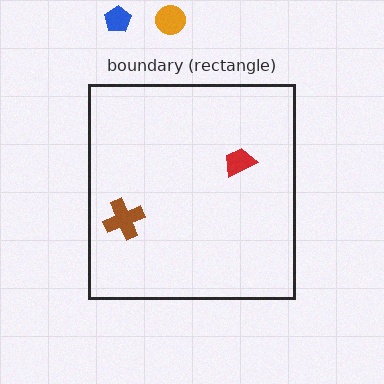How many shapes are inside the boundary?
2 inside, 2 outside.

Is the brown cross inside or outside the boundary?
Inside.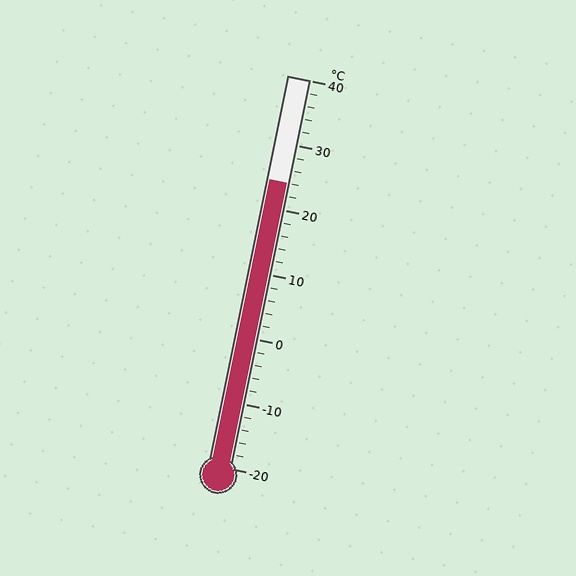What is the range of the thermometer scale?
The thermometer scale ranges from -20°C to 40°C.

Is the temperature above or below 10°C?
The temperature is above 10°C.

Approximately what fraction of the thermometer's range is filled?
The thermometer is filled to approximately 75% of its range.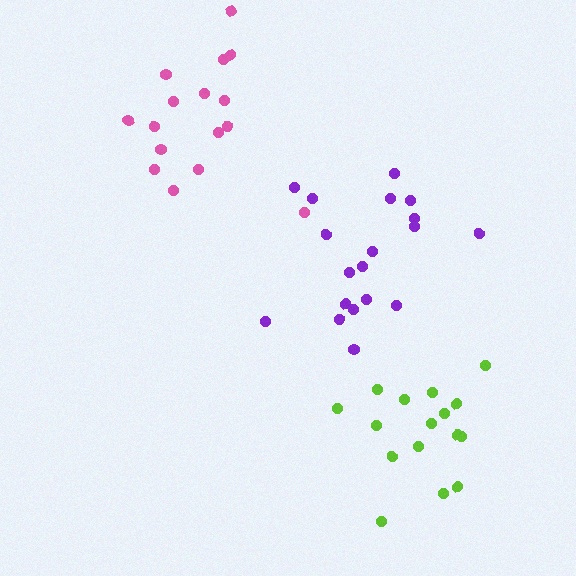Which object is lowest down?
The lime cluster is bottommost.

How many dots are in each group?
Group 1: 16 dots, Group 2: 16 dots, Group 3: 19 dots (51 total).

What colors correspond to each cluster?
The clusters are colored: lime, pink, purple.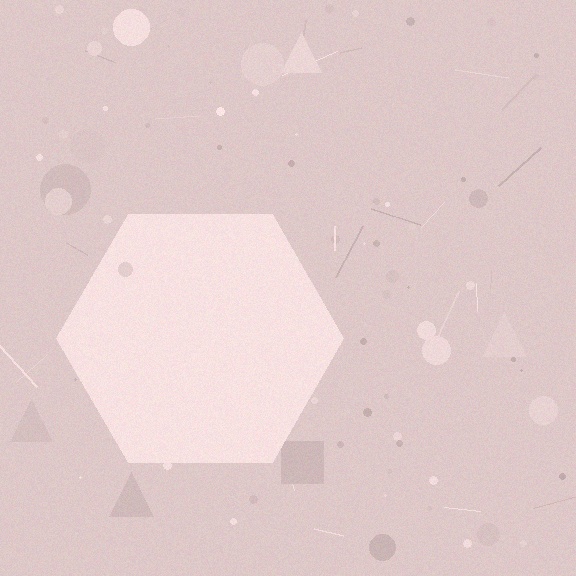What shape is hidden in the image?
A hexagon is hidden in the image.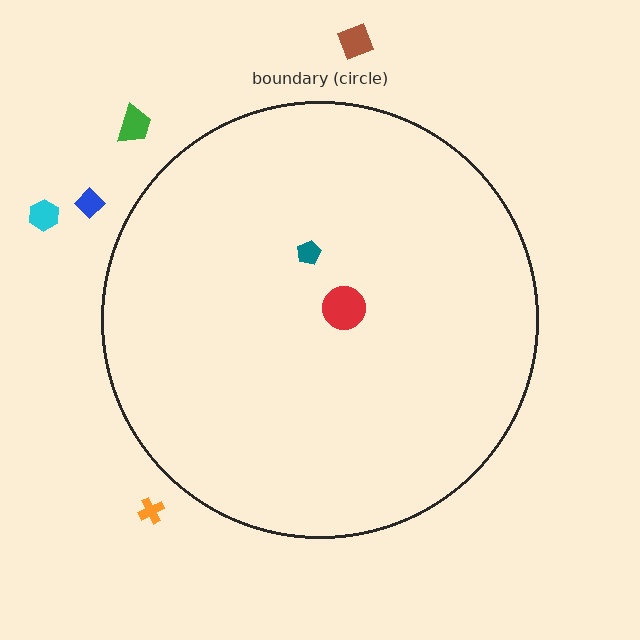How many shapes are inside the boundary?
2 inside, 5 outside.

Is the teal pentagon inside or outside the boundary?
Inside.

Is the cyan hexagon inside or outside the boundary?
Outside.